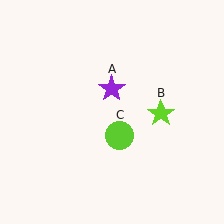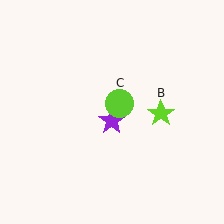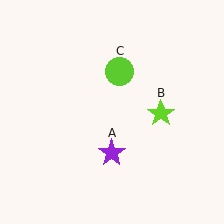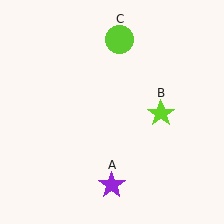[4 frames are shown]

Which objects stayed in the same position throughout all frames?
Lime star (object B) remained stationary.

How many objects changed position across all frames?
2 objects changed position: purple star (object A), lime circle (object C).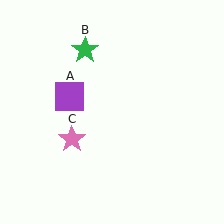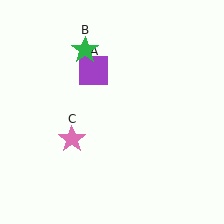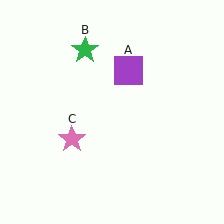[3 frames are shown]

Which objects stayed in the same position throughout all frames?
Green star (object B) and pink star (object C) remained stationary.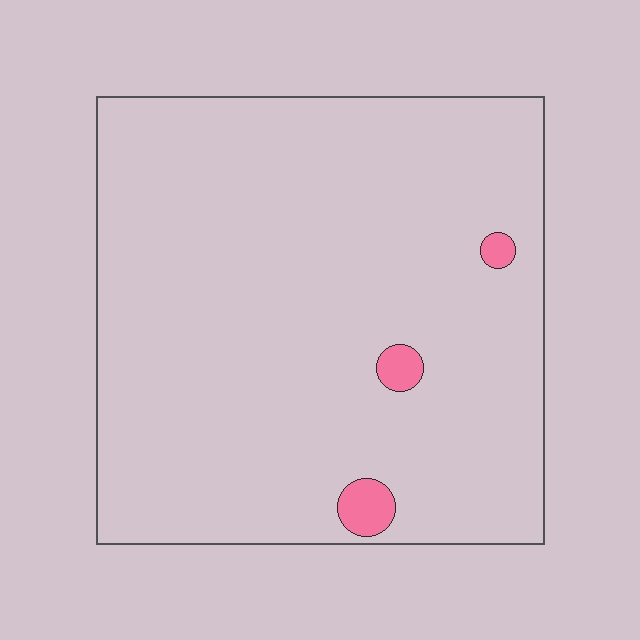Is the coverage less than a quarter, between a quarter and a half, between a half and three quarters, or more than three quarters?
Less than a quarter.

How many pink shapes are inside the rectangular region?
3.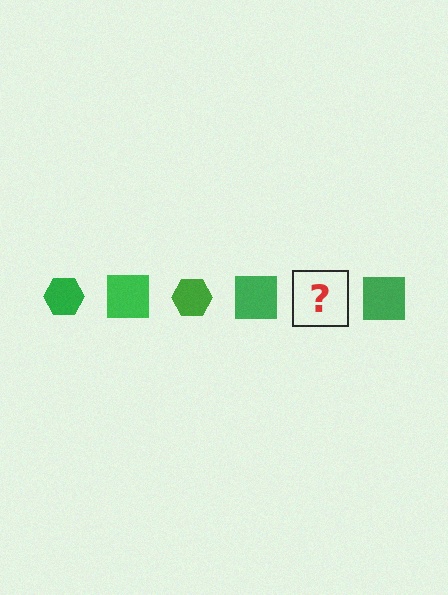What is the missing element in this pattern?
The missing element is a green hexagon.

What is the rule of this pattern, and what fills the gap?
The rule is that the pattern cycles through hexagon, square shapes in green. The gap should be filled with a green hexagon.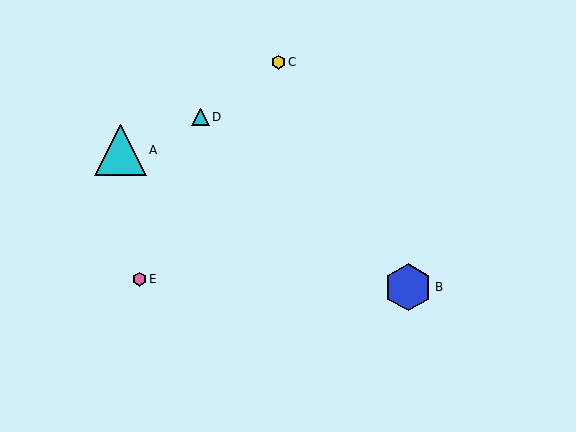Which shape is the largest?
The cyan triangle (labeled A) is the largest.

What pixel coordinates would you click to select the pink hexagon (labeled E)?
Click at (139, 279) to select the pink hexagon E.